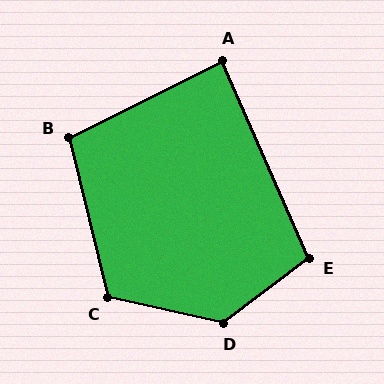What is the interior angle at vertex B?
Approximately 103 degrees (obtuse).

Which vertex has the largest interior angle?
D, at approximately 130 degrees.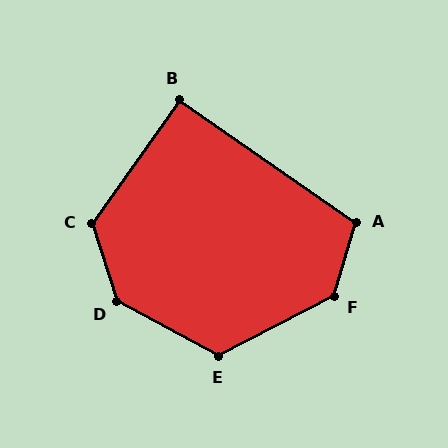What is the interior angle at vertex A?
Approximately 109 degrees (obtuse).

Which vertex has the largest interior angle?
D, at approximately 136 degrees.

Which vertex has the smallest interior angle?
B, at approximately 90 degrees.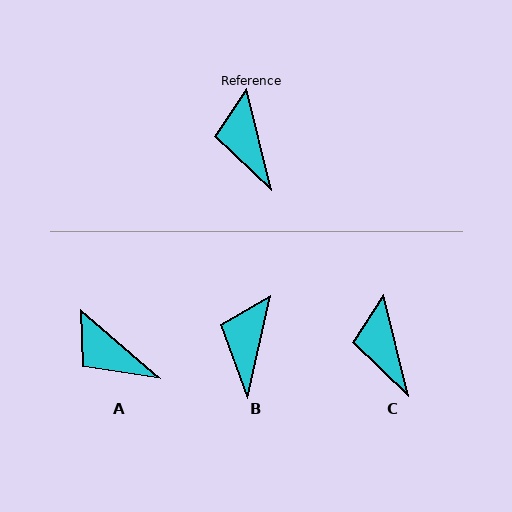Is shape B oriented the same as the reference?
No, it is off by about 26 degrees.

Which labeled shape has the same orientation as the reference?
C.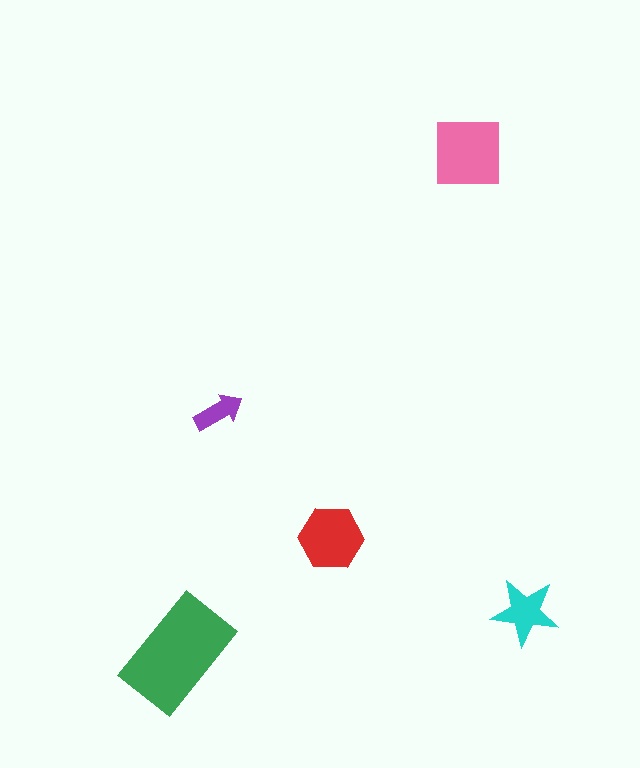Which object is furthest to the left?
The green rectangle is leftmost.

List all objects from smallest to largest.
The purple arrow, the cyan star, the red hexagon, the pink square, the green rectangle.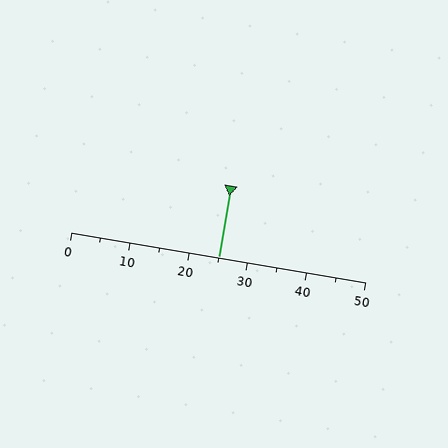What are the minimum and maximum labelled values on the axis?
The axis runs from 0 to 50.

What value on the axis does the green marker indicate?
The marker indicates approximately 25.